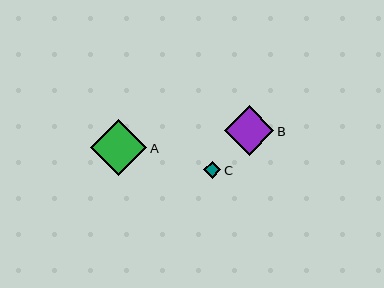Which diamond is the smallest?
Diamond C is the smallest with a size of approximately 17 pixels.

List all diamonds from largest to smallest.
From largest to smallest: A, B, C.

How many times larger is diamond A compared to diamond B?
Diamond A is approximately 1.1 times the size of diamond B.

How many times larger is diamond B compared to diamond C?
Diamond B is approximately 2.9 times the size of diamond C.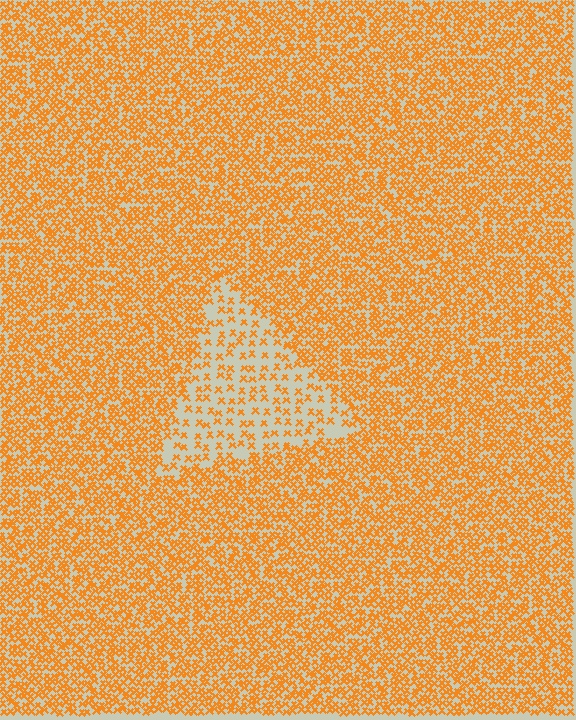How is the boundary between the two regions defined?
The boundary is defined by a change in element density (approximately 2.5x ratio). All elements are the same color, size, and shape.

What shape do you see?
I see a triangle.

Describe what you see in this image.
The image contains small orange elements arranged at two different densities. A triangle-shaped region is visible where the elements are less densely packed than the surrounding area.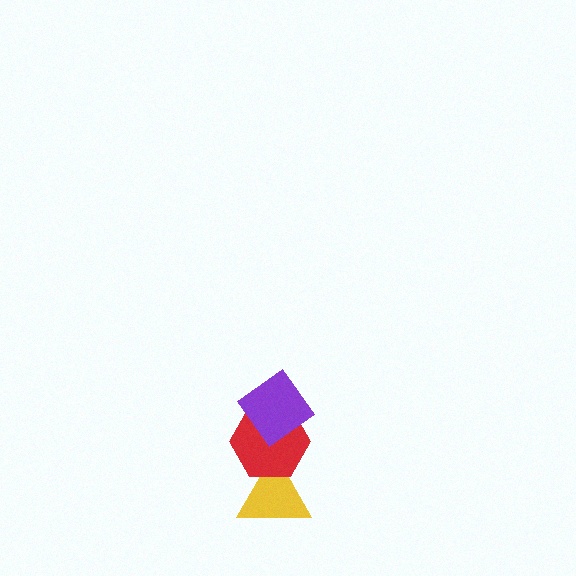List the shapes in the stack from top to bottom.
From top to bottom: the purple diamond, the red hexagon, the yellow triangle.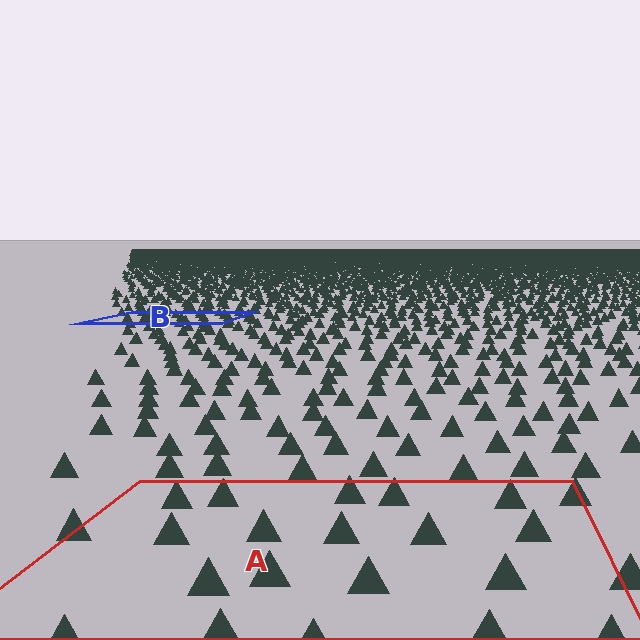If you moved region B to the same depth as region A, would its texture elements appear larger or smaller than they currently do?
They would appear larger. At a closer depth, the same texture elements are projected at a bigger on-screen size.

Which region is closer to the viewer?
Region A is closer. The texture elements there are larger and more spread out.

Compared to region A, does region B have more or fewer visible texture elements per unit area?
Region B has more texture elements per unit area — they are packed more densely because it is farther away.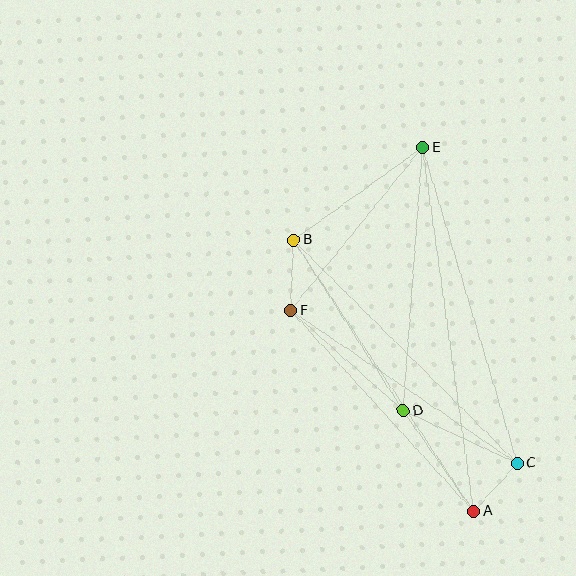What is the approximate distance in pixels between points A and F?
The distance between A and F is approximately 272 pixels.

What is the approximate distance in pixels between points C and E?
The distance between C and E is approximately 330 pixels.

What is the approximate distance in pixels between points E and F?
The distance between E and F is approximately 210 pixels.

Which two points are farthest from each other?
Points A and E are farthest from each other.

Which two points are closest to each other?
Points A and C are closest to each other.